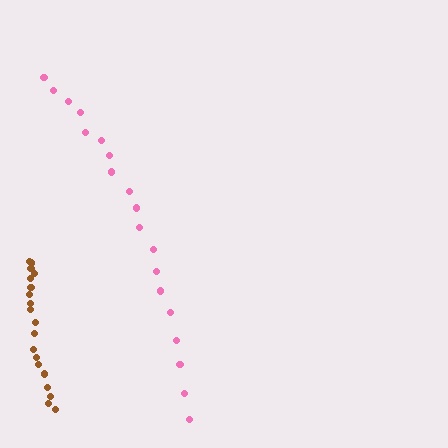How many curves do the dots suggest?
There are 2 distinct paths.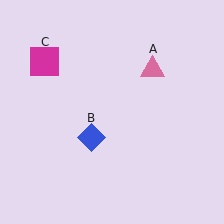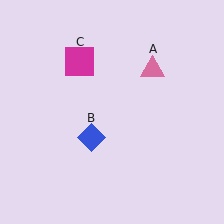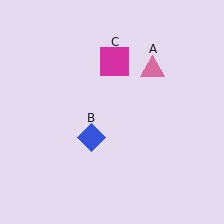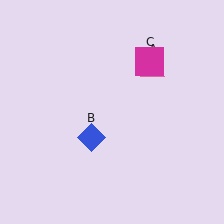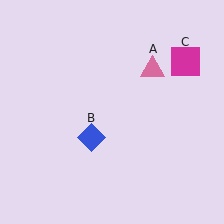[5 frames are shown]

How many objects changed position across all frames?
1 object changed position: magenta square (object C).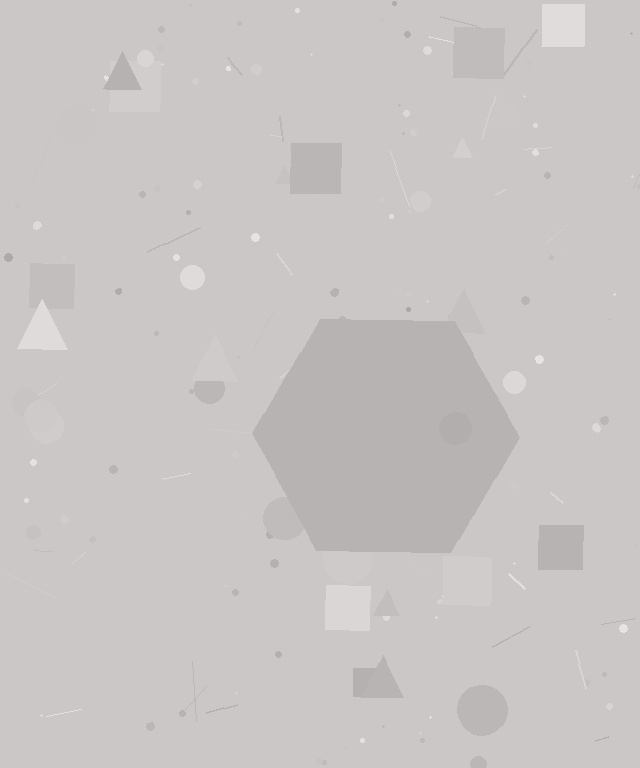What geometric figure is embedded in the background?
A hexagon is embedded in the background.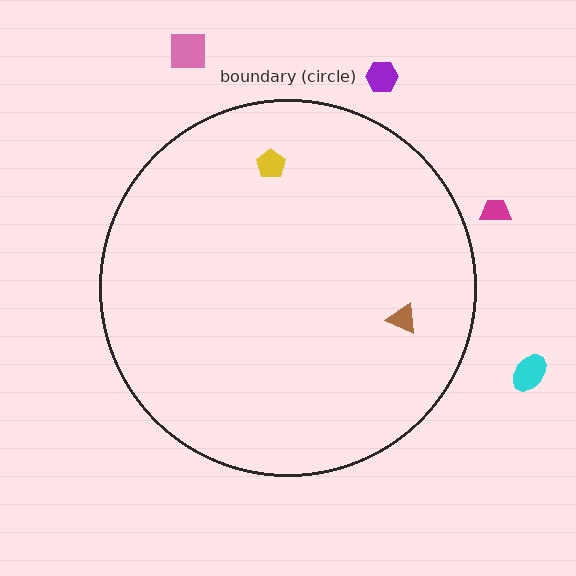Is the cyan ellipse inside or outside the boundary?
Outside.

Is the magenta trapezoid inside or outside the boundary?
Outside.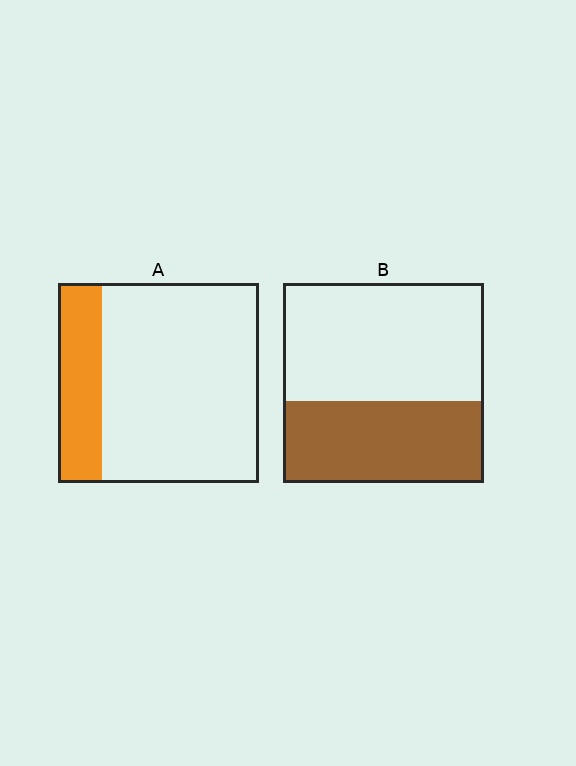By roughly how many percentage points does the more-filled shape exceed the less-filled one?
By roughly 20 percentage points (B over A).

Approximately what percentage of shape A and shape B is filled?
A is approximately 20% and B is approximately 40%.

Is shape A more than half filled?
No.